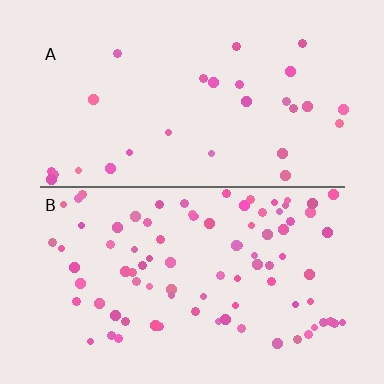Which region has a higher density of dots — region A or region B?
B (the bottom).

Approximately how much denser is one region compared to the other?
Approximately 3.1× — region B over region A.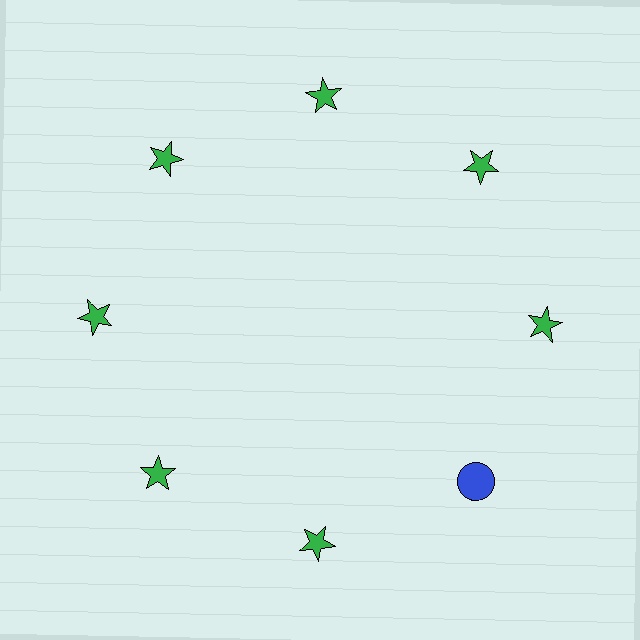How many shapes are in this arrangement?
There are 8 shapes arranged in a ring pattern.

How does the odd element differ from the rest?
It differs in both color (blue instead of green) and shape (circle instead of star).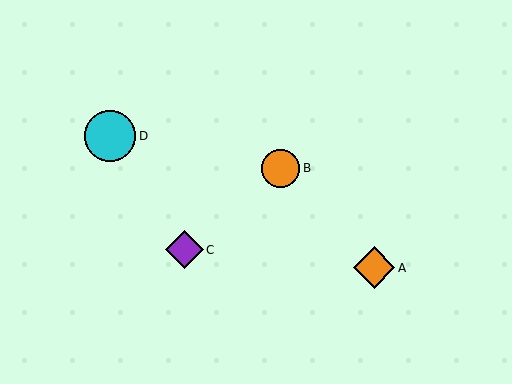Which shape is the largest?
The cyan circle (labeled D) is the largest.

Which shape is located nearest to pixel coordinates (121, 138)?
The cyan circle (labeled D) at (110, 136) is nearest to that location.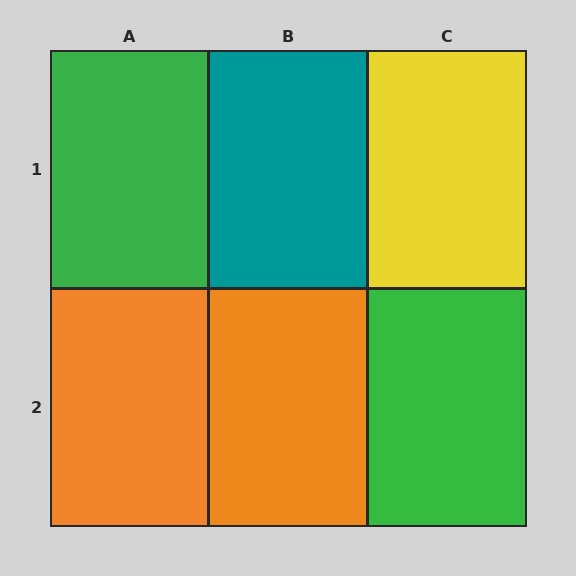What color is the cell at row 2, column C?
Green.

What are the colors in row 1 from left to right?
Green, teal, yellow.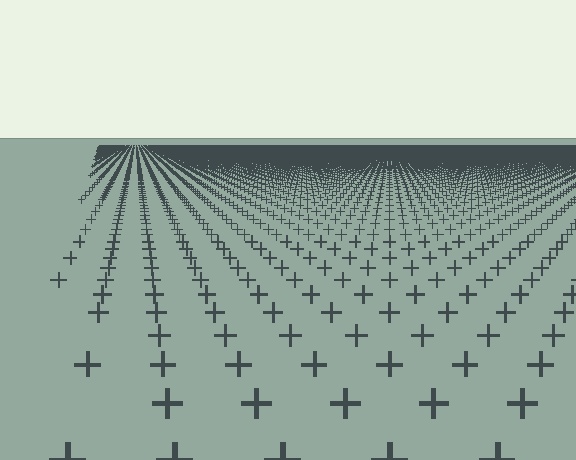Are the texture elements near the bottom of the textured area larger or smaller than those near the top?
Larger. Near the bottom, elements are closer to the viewer and appear at a bigger on-screen size.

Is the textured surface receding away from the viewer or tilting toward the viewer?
The surface is receding away from the viewer. Texture elements get smaller and denser toward the top.